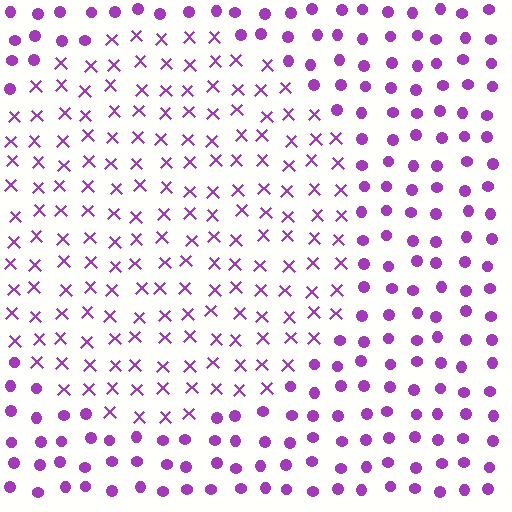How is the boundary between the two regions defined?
The boundary is defined by a change in element shape: X marks inside vs. circles outside. All elements share the same color and spacing.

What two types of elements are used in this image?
The image uses X marks inside the circle region and circles outside it.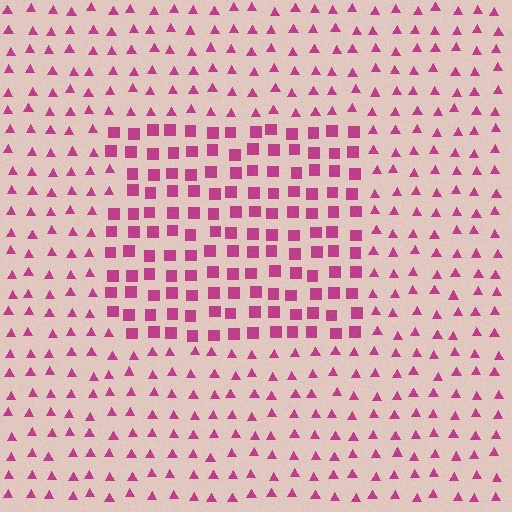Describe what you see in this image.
The image is filled with small magenta elements arranged in a uniform grid. A rectangle-shaped region contains squares, while the surrounding area contains triangles. The boundary is defined purely by the change in element shape.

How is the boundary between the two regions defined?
The boundary is defined by a change in element shape: squares inside vs. triangles outside. All elements share the same color and spacing.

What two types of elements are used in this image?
The image uses squares inside the rectangle region and triangles outside it.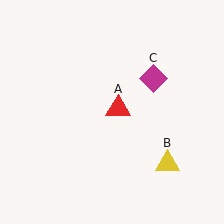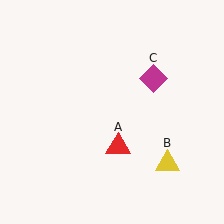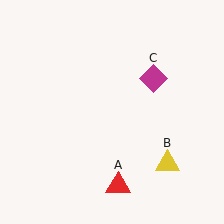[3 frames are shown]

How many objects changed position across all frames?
1 object changed position: red triangle (object A).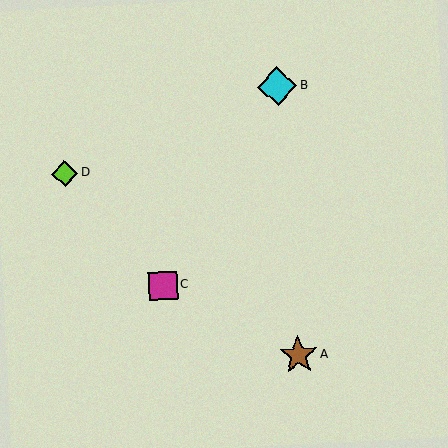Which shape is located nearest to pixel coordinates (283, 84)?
The cyan diamond (labeled B) at (277, 86) is nearest to that location.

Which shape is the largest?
The cyan diamond (labeled B) is the largest.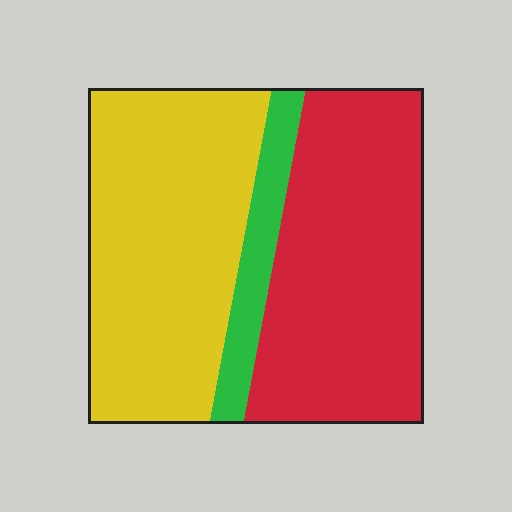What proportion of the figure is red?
Red covers around 45% of the figure.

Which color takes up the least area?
Green, at roughly 10%.